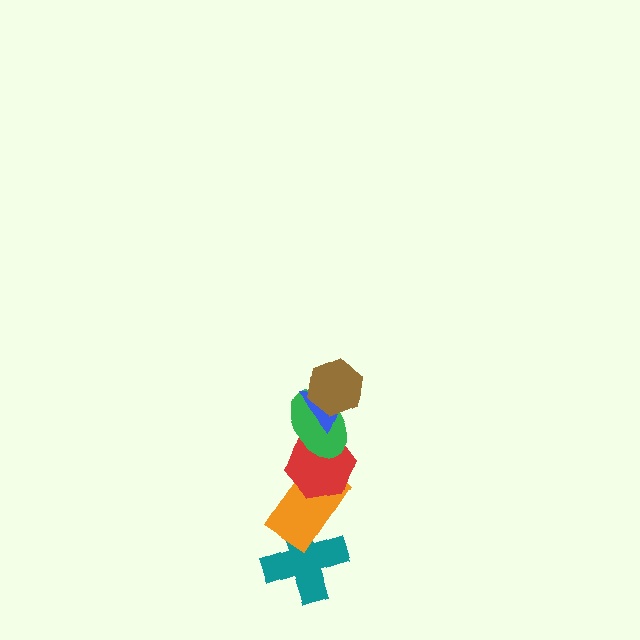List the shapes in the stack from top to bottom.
From top to bottom: the brown hexagon, the blue triangle, the green ellipse, the red hexagon, the orange rectangle, the teal cross.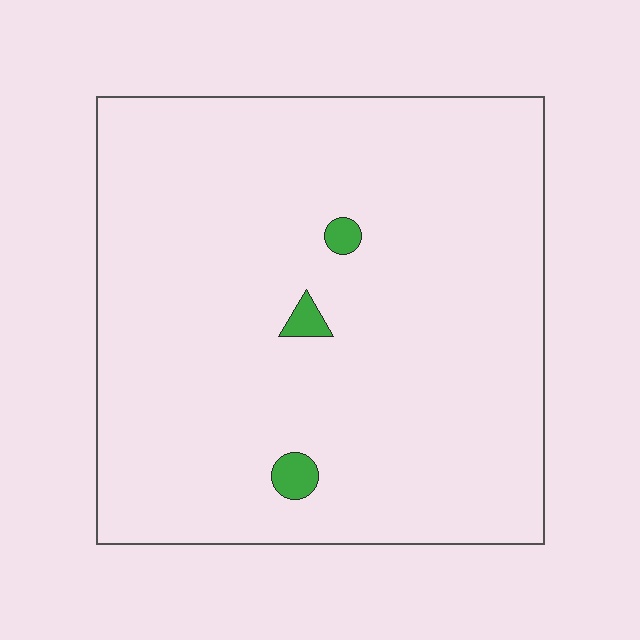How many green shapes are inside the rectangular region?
3.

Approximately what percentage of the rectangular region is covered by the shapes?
Approximately 0%.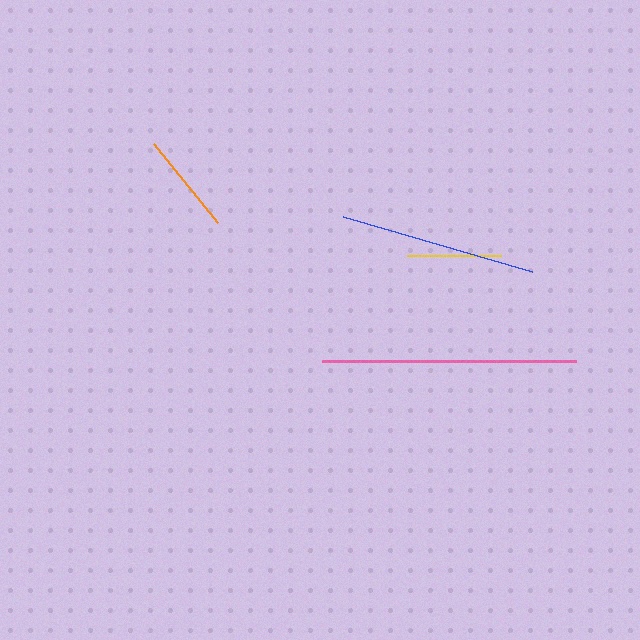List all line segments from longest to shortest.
From longest to shortest: pink, blue, orange, yellow.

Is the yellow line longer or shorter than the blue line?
The blue line is longer than the yellow line.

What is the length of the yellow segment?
The yellow segment is approximately 94 pixels long.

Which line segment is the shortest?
The yellow line is the shortest at approximately 94 pixels.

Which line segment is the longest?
The pink line is the longest at approximately 255 pixels.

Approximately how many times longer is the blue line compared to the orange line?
The blue line is approximately 1.9 times the length of the orange line.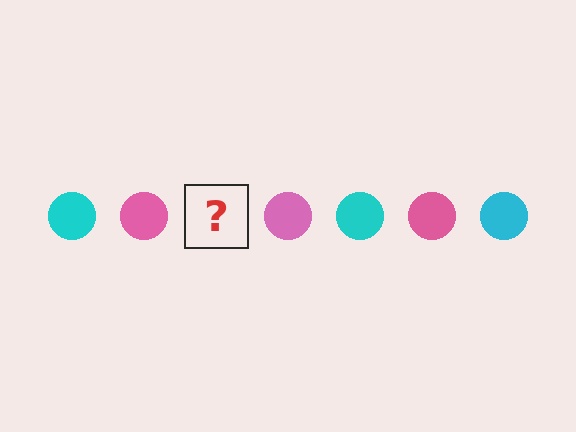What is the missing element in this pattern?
The missing element is a cyan circle.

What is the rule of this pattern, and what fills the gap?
The rule is that the pattern cycles through cyan, pink circles. The gap should be filled with a cyan circle.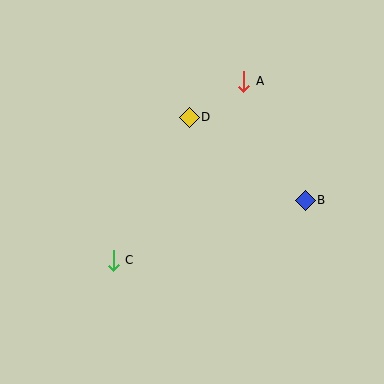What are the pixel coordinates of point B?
Point B is at (305, 200).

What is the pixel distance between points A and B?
The distance between A and B is 134 pixels.